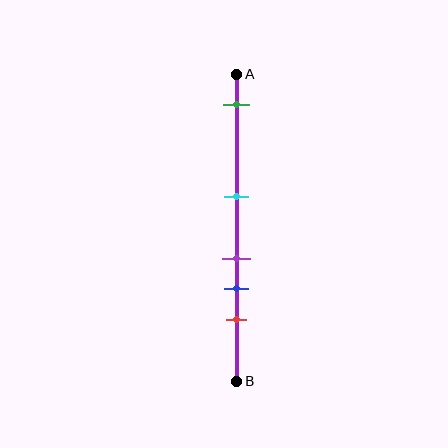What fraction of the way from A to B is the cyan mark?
The cyan mark is approximately 40% (0.4) of the way from A to B.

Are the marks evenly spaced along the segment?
No, the marks are not evenly spaced.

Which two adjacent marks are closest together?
The purple and blue marks are the closest adjacent pair.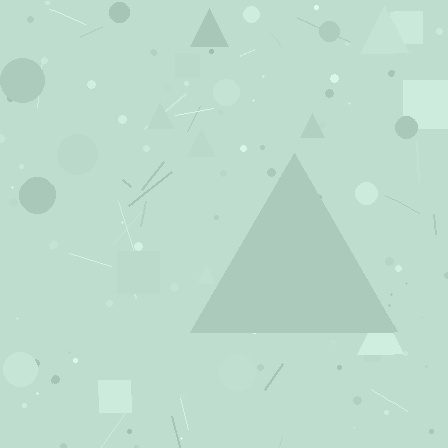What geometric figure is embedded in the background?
A triangle is embedded in the background.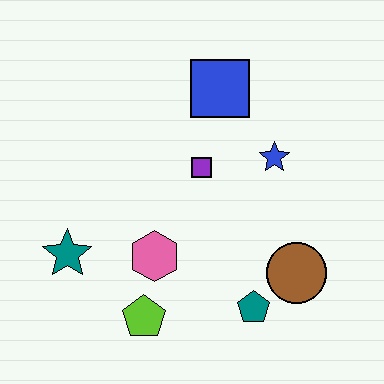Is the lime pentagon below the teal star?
Yes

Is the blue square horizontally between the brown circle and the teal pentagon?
No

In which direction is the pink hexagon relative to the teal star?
The pink hexagon is to the right of the teal star.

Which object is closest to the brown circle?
The teal pentagon is closest to the brown circle.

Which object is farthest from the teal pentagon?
The blue square is farthest from the teal pentagon.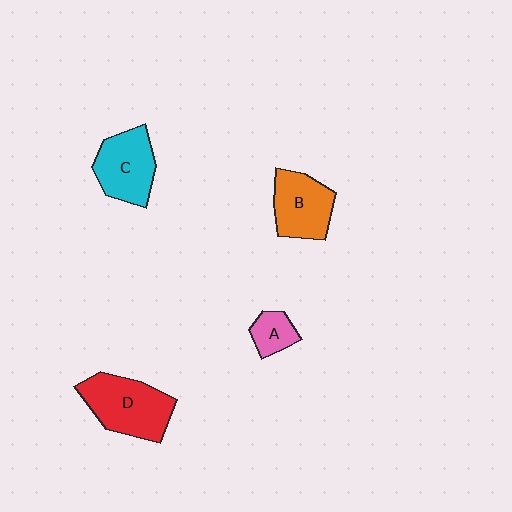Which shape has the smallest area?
Shape A (pink).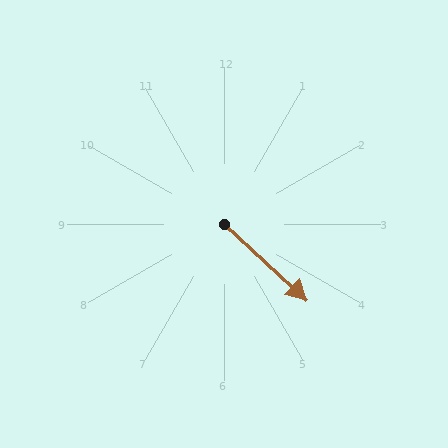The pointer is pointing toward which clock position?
Roughly 4 o'clock.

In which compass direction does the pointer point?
Southeast.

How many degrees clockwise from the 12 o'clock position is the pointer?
Approximately 133 degrees.